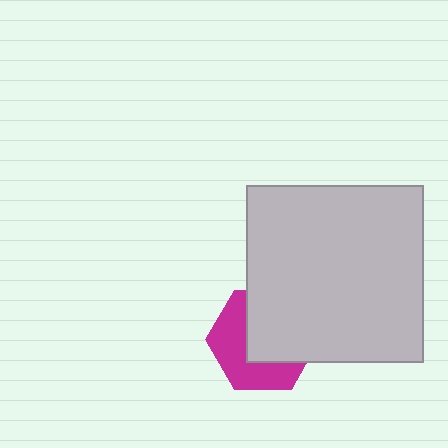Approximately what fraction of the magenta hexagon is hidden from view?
Roughly 54% of the magenta hexagon is hidden behind the light gray square.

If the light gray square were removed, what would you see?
You would see the complete magenta hexagon.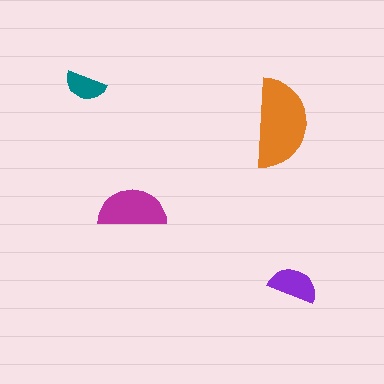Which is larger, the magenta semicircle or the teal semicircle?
The magenta one.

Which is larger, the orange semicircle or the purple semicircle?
The orange one.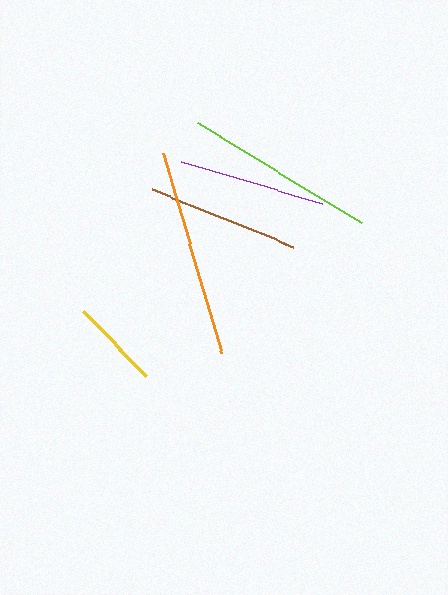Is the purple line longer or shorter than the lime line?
The lime line is longer than the purple line.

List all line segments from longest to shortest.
From longest to shortest: orange, lime, brown, purple, yellow.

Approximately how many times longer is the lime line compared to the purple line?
The lime line is approximately 1.3 times the length of the purple line.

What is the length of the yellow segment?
The yellow segment is approximately 91 pixels long.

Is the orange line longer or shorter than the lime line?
The orange line is longer than the lime line.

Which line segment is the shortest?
The yellow line is the shortest at approximately 91 pixels.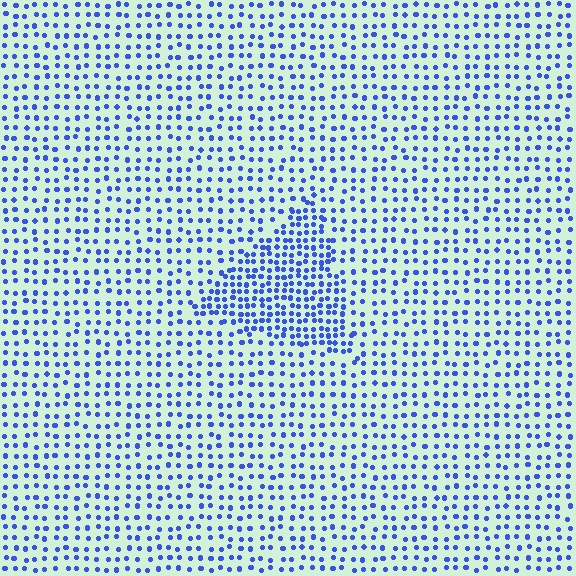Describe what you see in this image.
The image contains small blue elements arranged at two different densities. A triangle-shaped region is visible where the elements are more densely packed than the surrounding area.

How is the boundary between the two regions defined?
The boundary is defined by a change in element density (approximately 1.9x ratio). All elements are the same color, size, and shape.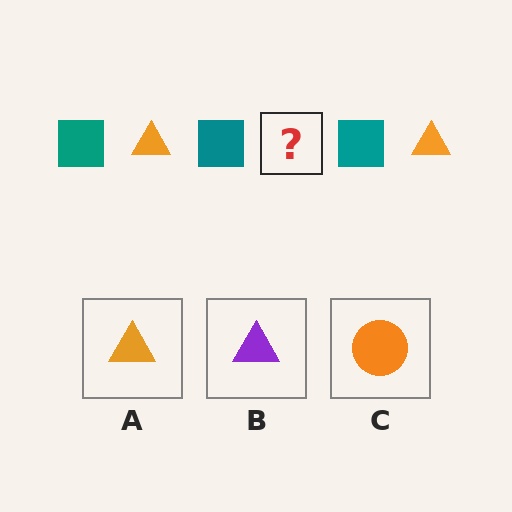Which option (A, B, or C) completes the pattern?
A.